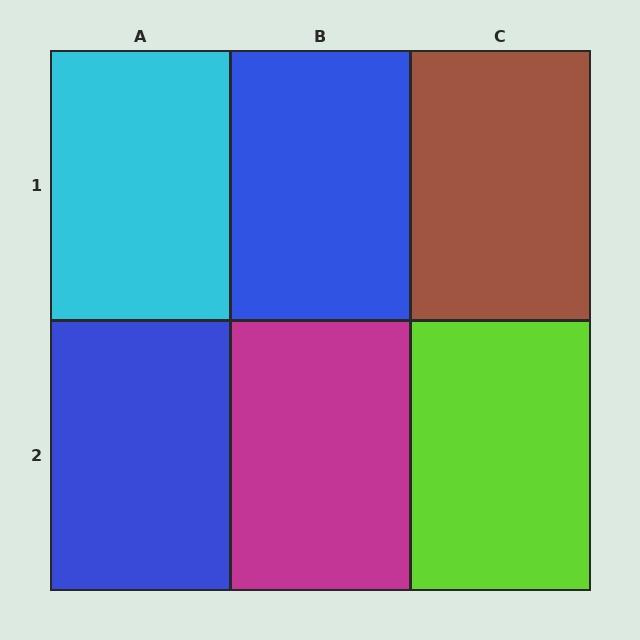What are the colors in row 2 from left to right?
Blue, magenta, lime.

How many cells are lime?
1 cell is lime.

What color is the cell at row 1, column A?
Cyan.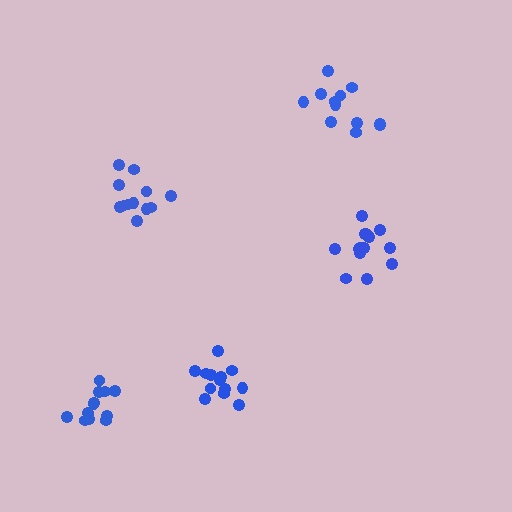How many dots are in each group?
Group 1: 14 dots, Group 2: 12 dots, Group 3: 13 dots, Group 4: 12 dots, Group 5: 12 dots (63 total).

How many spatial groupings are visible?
There are 5 spatial groupings.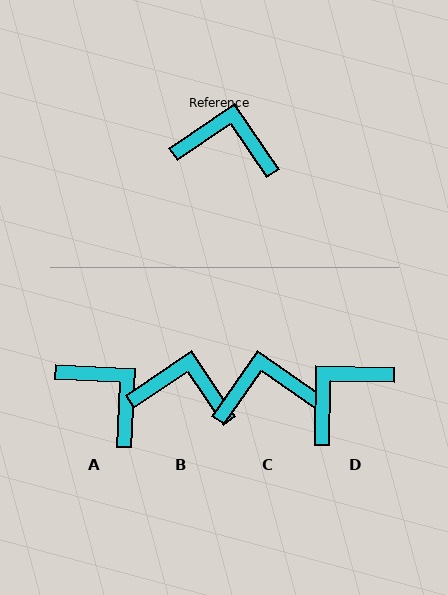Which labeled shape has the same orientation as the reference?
B.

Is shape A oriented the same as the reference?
No, it is off by about 37 degrees.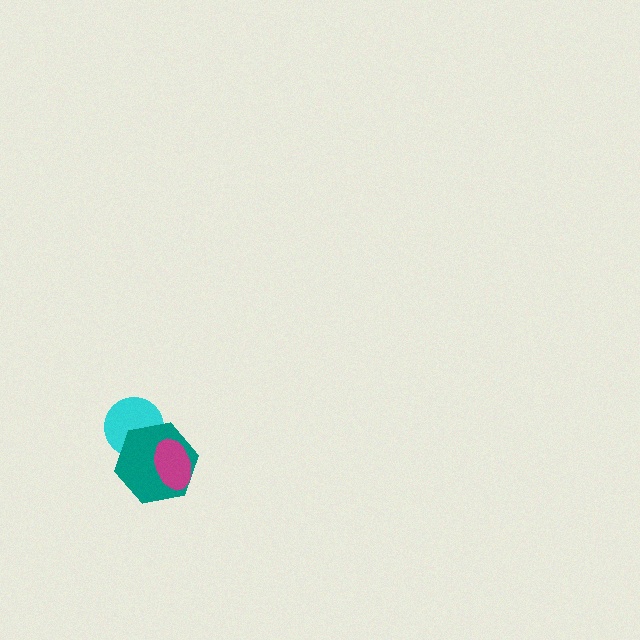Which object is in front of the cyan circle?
The teal hexagon is in front of the cyan circle.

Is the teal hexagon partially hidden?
Yes, it is partially covered by another shape.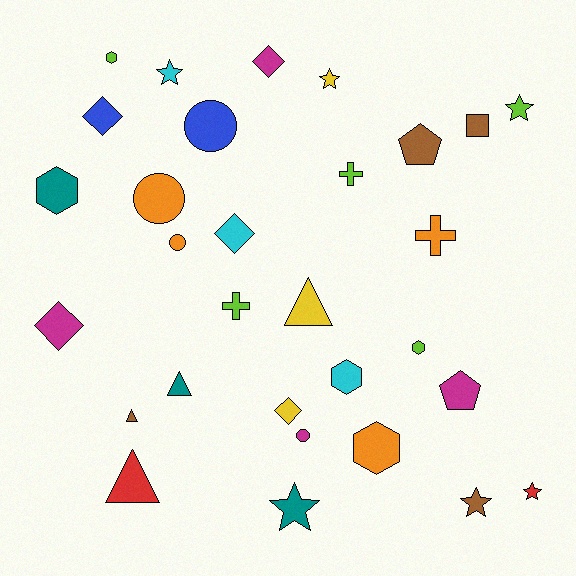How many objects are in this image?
There are 30 objects.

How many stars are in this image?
There are 6 stars.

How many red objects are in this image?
There are 2 red objects.